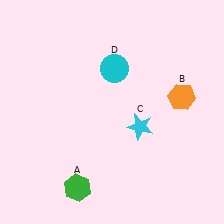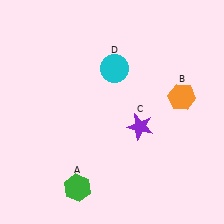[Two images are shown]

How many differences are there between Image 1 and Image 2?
There is 1 difference between the two images.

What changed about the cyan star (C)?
In Image 1, C is cyan. In Image 2, it changed to purple.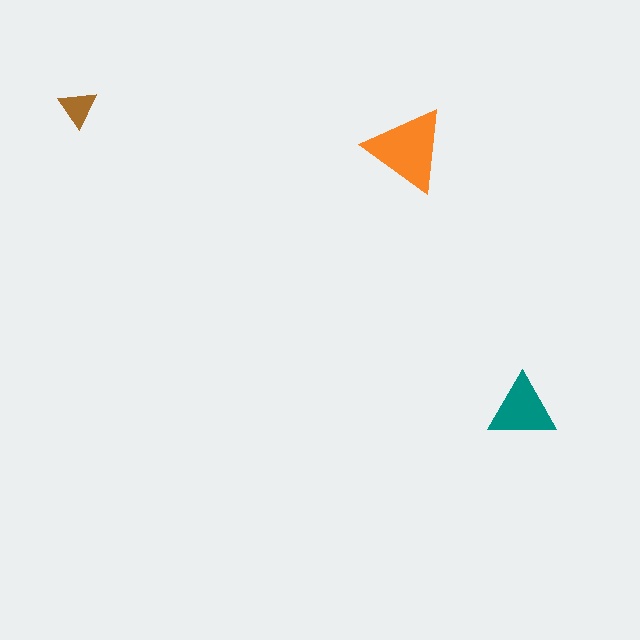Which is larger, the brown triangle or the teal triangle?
The teal one.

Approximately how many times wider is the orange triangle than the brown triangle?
About 2 times wider.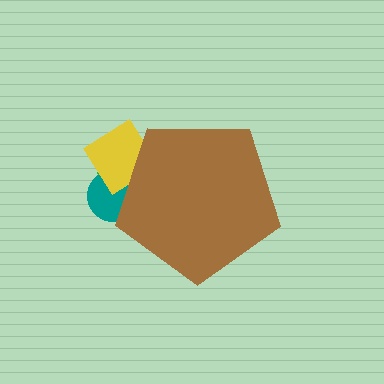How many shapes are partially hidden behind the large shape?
3 shapes are partially hidden.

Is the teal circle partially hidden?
Yes, the teal circle is partially hidden behind the brown pentagon.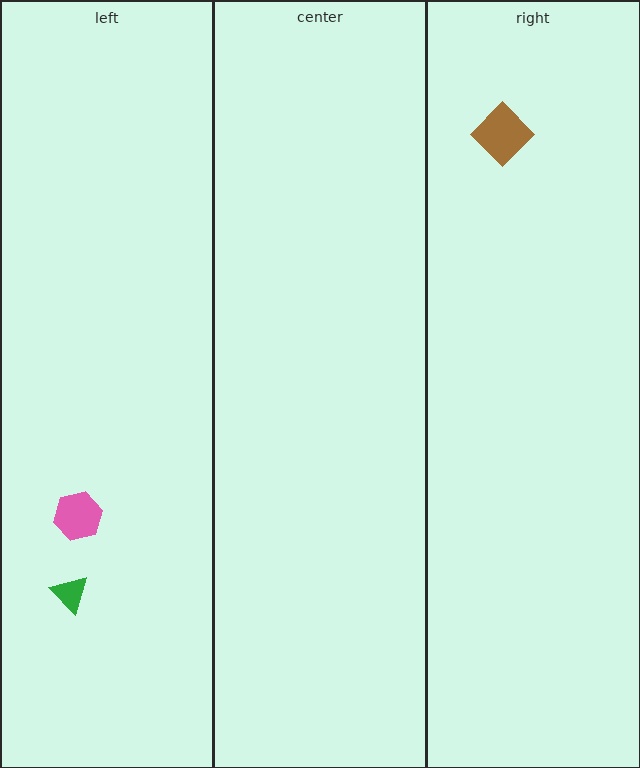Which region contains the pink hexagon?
The left region.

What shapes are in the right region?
The brown diamond.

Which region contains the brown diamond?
The right region.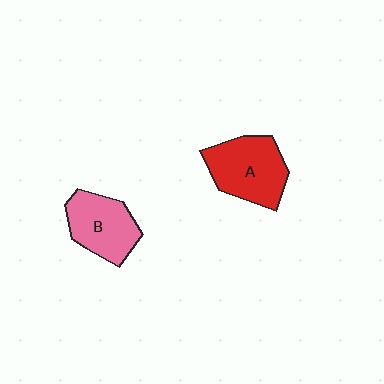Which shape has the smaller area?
Shape B (pink).